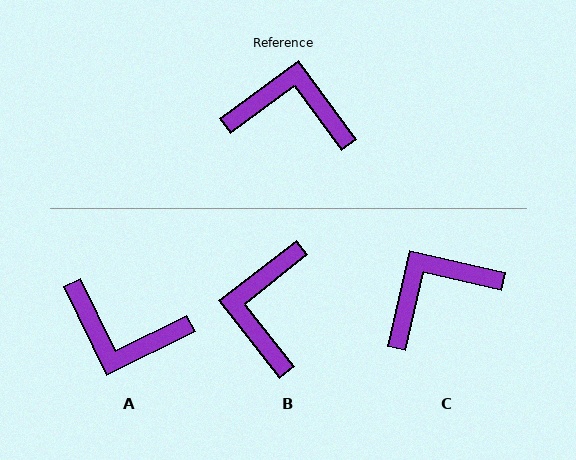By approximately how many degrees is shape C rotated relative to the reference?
Approximately 41 degrees counter-clockwise.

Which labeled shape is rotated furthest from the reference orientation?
A, about 170 degrees away.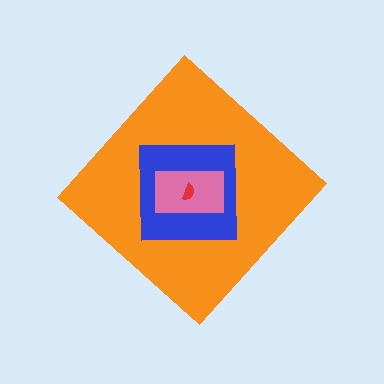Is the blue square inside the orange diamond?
Yes.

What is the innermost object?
The red semicircle.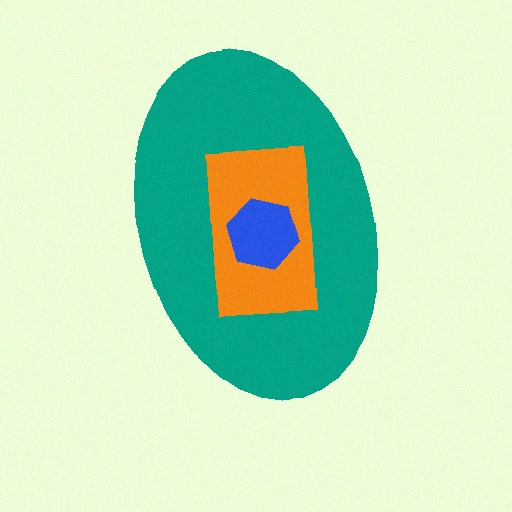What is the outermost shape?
The teal ellipse.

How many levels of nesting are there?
3.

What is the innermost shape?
The blue hexagon.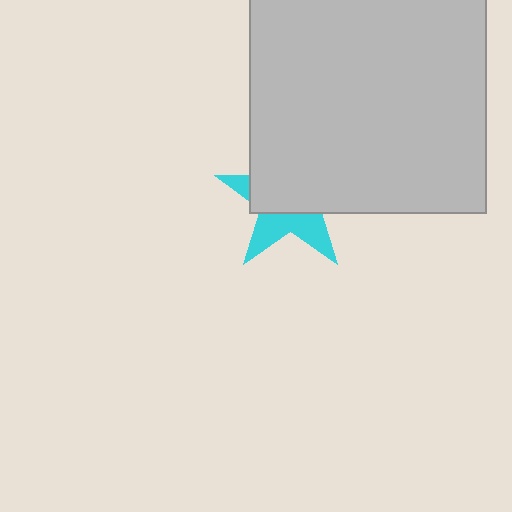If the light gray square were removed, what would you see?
You would see the complete cyan star.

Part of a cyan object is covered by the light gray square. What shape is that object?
It is a star.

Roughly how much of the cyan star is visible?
A small part of it is visible (roughly 40%).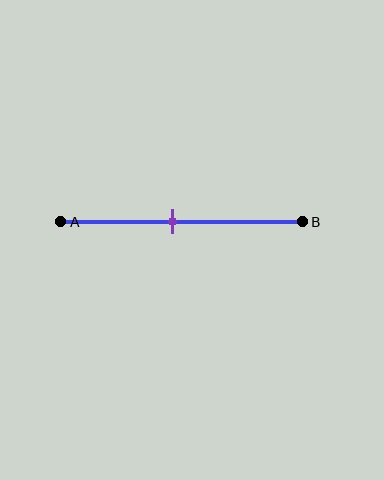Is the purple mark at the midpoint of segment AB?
No, the mark is at about 45% from A, not at the 50% midpoint.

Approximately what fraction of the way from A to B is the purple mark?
The purple mark is approximately 45% of the way from A to B.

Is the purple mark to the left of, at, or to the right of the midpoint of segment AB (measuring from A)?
The purple mark is to the left of the midpoint of segment AB.